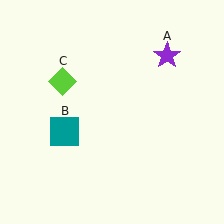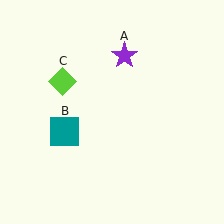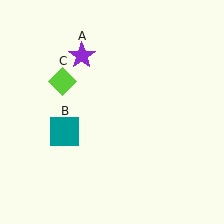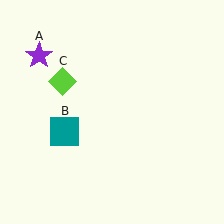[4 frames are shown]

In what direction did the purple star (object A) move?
The purple star (object A) moved left.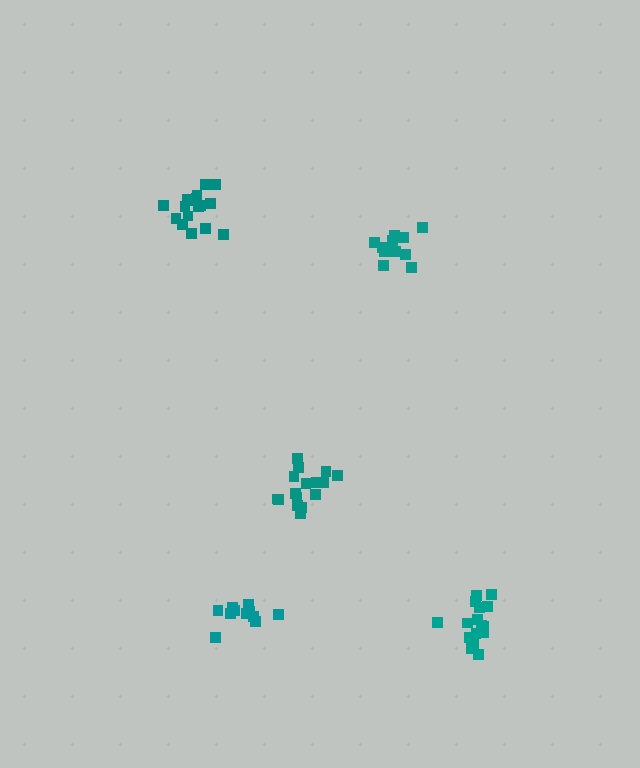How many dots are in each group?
Group 1: 11 dots, Group 2: 16 dots, Group 3: 11 dots, Group 4: 16 dots, Group 5: 17 dots (71 total).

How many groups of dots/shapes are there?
There are 5 groups.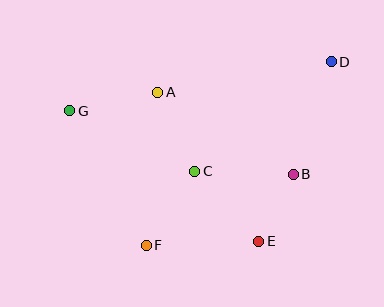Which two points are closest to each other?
Points B and E are closest to each other.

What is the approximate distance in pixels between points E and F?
The distance between E and F is approximately 112 pixels.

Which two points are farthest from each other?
Points D and G are farthest from each other.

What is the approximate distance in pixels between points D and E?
The distance between D and E is approximately 193 pixels.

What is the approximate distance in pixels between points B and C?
The distance between B and C is approximately 99 pixels.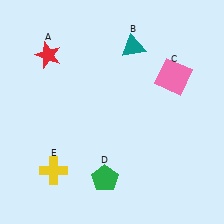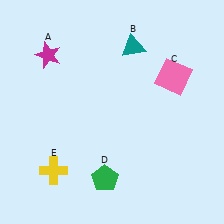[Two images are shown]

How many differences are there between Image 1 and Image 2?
There is 1 difference between the two images.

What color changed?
The star (A) changed from red in Image 1 to magenta in Image 2.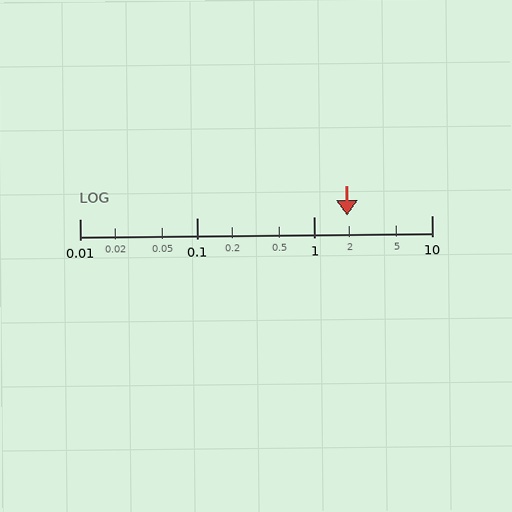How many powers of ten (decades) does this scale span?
The scale spans 3 decades, from 0.01 to 10.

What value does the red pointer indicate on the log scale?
The pointer indicates approximately 1.9.